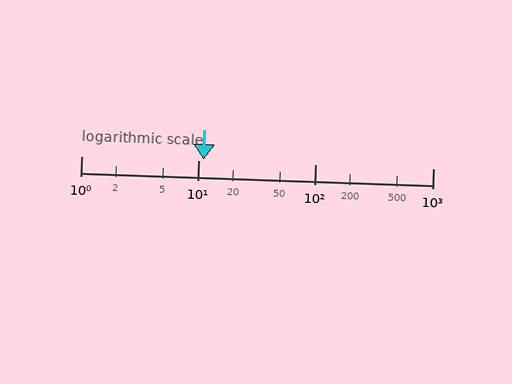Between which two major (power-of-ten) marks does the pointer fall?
The pointer is between 10 and 100.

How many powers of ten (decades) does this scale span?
The scale spans 3 decades, from 1 to 1000.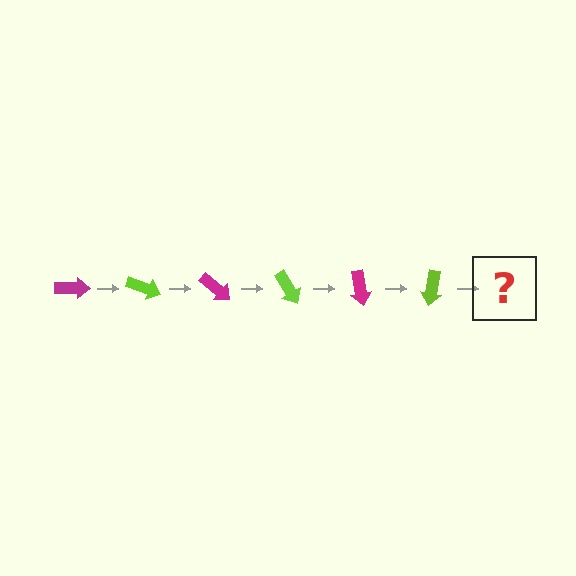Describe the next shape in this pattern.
It should be a magenta arrow, rotated 120 degrees from the start.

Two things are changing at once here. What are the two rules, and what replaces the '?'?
The two rules are that it rotates 20 degrees each step and the color cycles through magenta and lime. The '?' should be a magenta arrow, rotated 120 degrees from the start.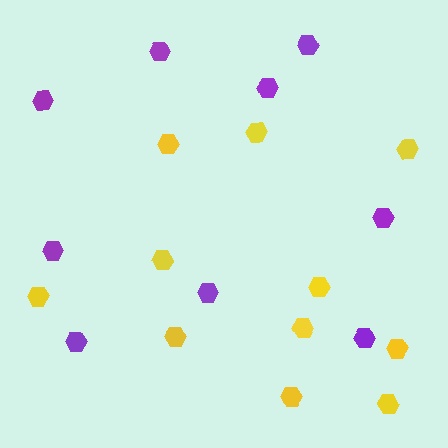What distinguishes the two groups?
There are 2 groups: one group of yellow hexagons (11) and one group of purple hexagons (9).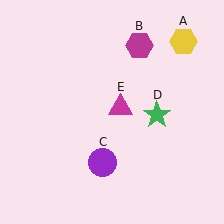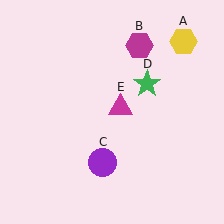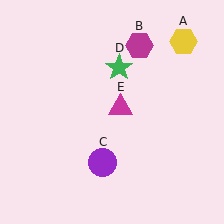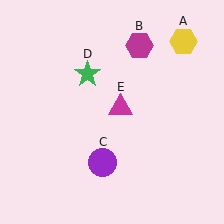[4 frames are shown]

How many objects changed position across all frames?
1 object changed position: green star (object D).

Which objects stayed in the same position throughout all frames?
Yellow hexagon (object A) and magenta hexagon (object B) and purple circle (object C) and magenta triangle (object E) remained stationary.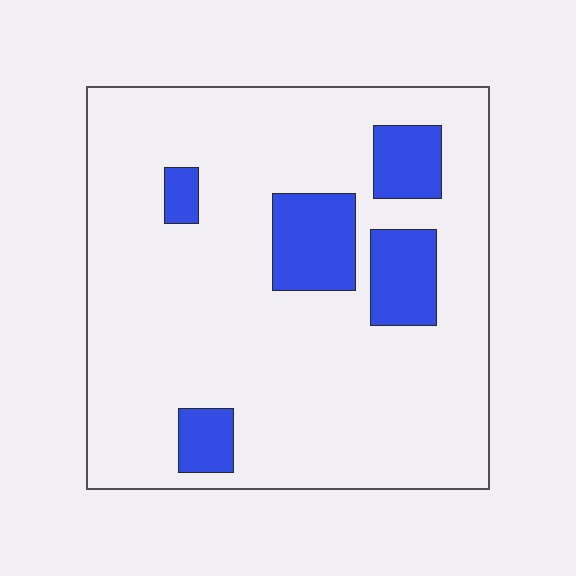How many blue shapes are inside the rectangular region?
5.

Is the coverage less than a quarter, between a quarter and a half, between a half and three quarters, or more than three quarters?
Less than a quarter.